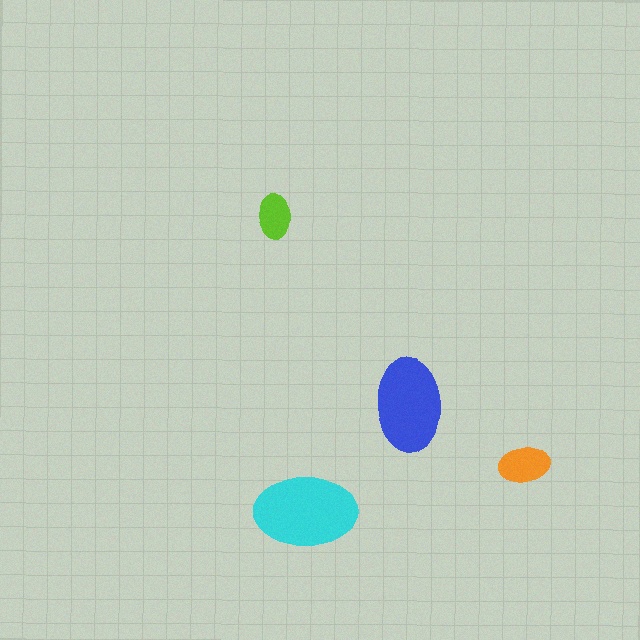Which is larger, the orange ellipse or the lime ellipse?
The orange one.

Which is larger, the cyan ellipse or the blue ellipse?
The cyan one.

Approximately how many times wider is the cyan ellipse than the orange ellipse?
About 2 times wider.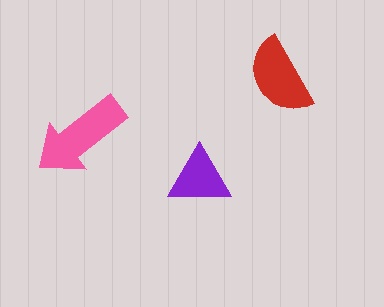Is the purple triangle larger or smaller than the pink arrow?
Smaller.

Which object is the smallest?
The purple triangle.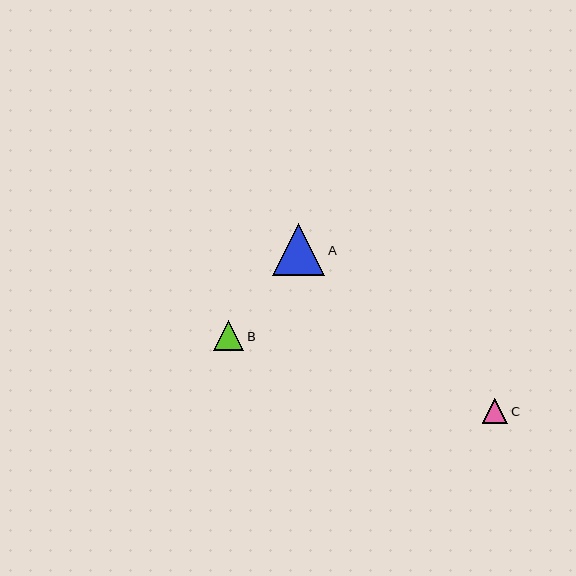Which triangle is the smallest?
Triangle C is the smallest with a size of approximately 25 pixels.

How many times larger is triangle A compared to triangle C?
Triangle A is approximately 2.1 times the size of triangle C.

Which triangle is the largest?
Triangle A is the largest with a size of approximately 53 pixels.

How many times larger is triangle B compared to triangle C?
Triangle B is approximately 1.2 times the size of triangle C.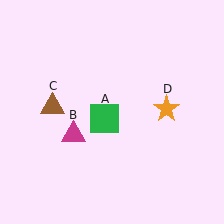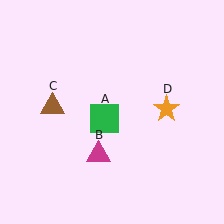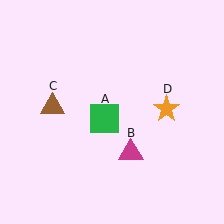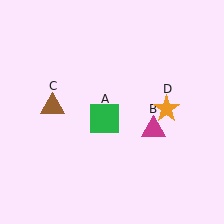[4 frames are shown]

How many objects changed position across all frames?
1 object changed position: magenta triangle (object B).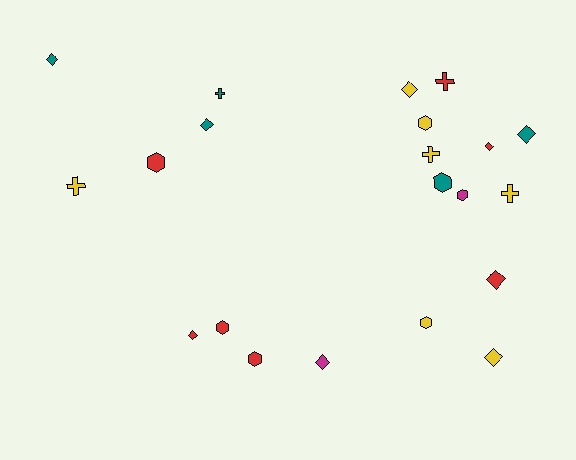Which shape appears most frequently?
Diamond, with 9 objects.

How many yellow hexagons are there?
There are 2 yellow hexagons.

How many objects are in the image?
There are 21 objects.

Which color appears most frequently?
Red, with 7 objects.